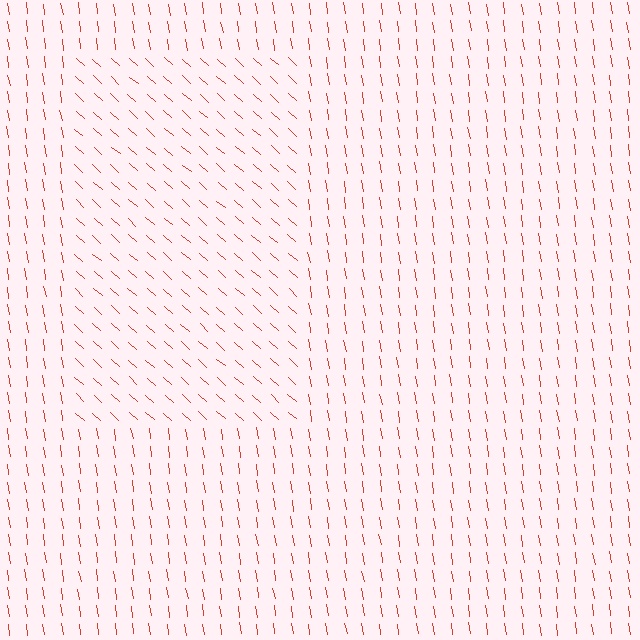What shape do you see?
I see a rectangle.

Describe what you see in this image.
The image is filled with small red line segments. A rectangle region in the image has lines oriented differently from the surrounding lines, creating a visible texture boundary.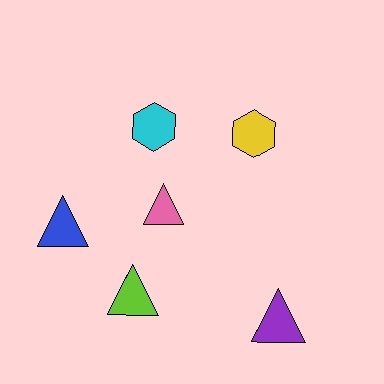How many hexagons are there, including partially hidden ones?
There are 2 hexagons.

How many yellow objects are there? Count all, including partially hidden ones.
There is 1 yellow object.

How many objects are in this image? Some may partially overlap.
There are 6 objects.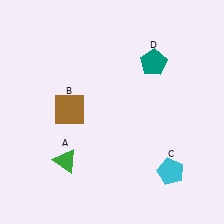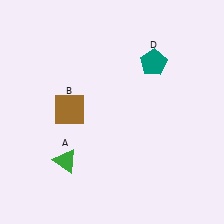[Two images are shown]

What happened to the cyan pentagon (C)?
The cyan pentagon (C) was removed in Image 2. It was in the bottom-right area of Image 1.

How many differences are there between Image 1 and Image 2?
There is 1 difference between the two images.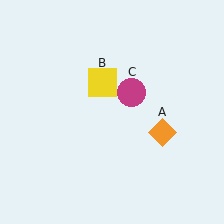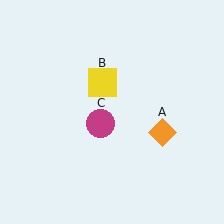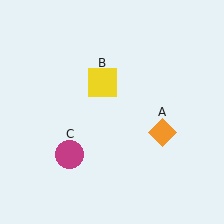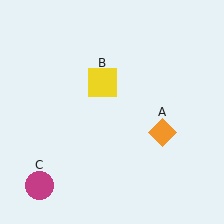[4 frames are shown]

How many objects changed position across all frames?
1 object changed position: magenta circle (object C).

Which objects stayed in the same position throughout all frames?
Orange diamond (object A) and yellow square (object B) remained stationary.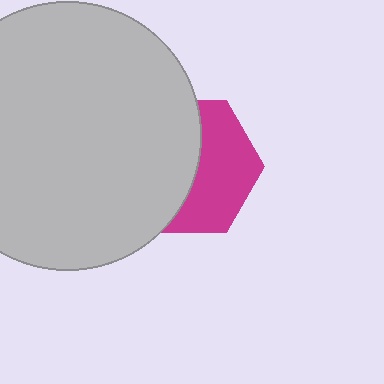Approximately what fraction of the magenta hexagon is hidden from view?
Roughly 53% of the magenta hexagon is hidden behind the light gray circle.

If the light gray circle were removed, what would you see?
You would see the complete magenta hexagon.